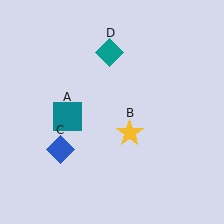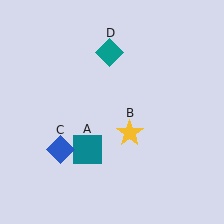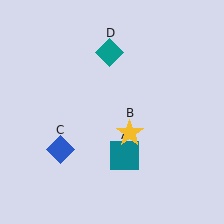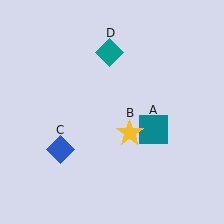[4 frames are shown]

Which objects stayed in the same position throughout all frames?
Yellow star (object B) and blue diamond (object C) and teal diamond (object D) remained stationary.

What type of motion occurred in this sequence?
The teal square (object A) rotated counterclockwise around the center of the scene.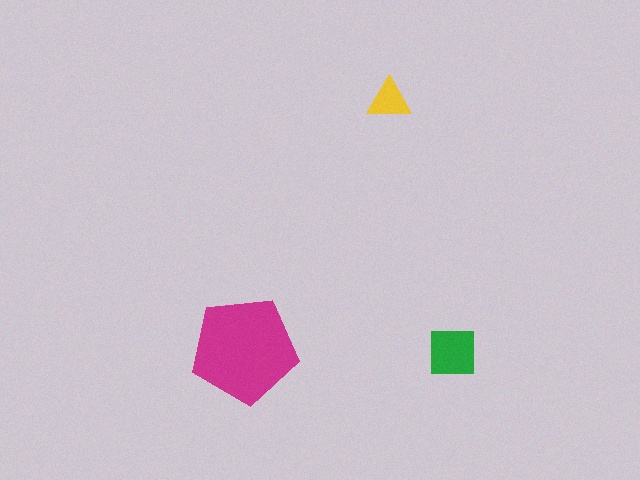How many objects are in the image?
There are 3 objects in the image.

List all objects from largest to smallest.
The magenta pentagon, the green square, the yellow triangle.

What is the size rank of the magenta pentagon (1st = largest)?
1st.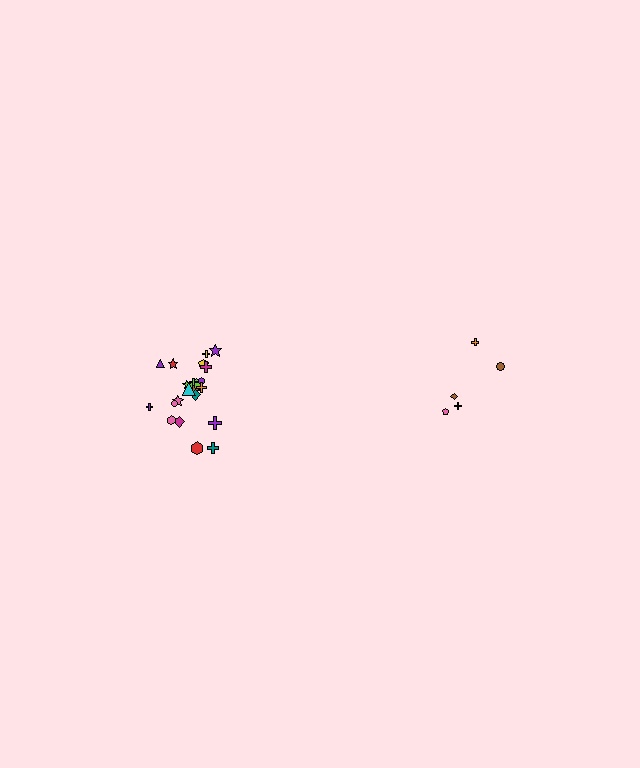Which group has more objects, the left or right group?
The left group.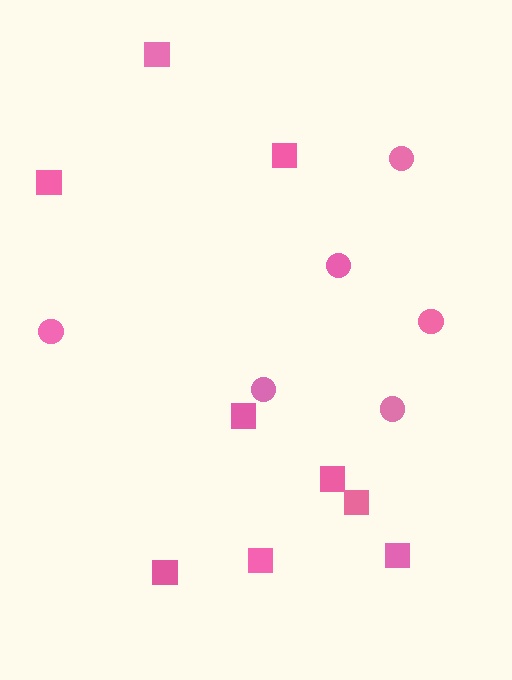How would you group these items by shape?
There are 2 groups: one group of squares (9) and one group of circles (6).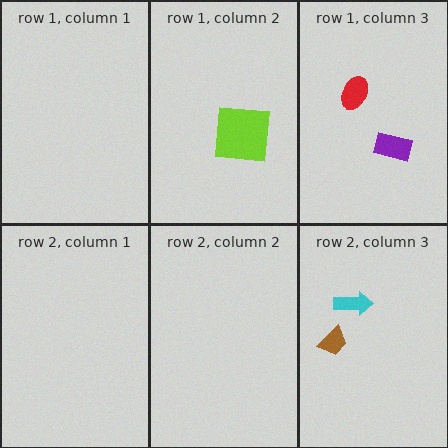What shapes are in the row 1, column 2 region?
The lime square.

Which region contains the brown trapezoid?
The row 2, column 3 region.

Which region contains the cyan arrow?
The row 2, column 3 region.